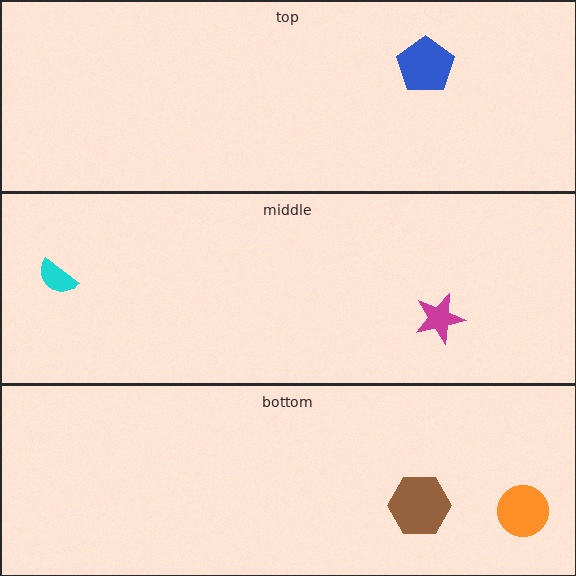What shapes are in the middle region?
The cyan semicircle, the magenta star.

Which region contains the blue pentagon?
The top region.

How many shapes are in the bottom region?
2.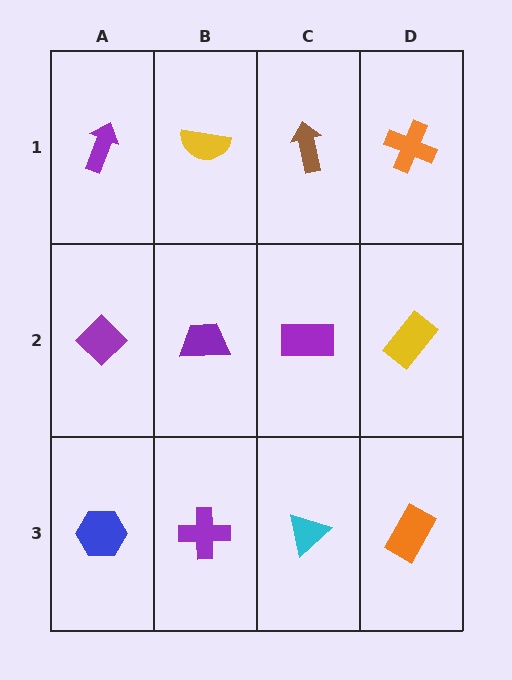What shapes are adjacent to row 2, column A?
A purple arrow (row 1, column A), a blue hexagon (row 3, column A), a purple trapezoid (row 2, column B).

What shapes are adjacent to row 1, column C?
A purple rectangle (row 2, column C), a yellow semicircle (row 1, column B), an orange cross (row 1, column D).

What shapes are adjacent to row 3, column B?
A purple trapezoid (row 2, column B), a blue hexagon (row 3, column A), a cyan triangle (row 3, column C).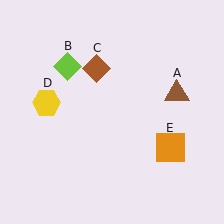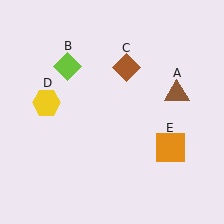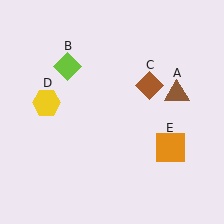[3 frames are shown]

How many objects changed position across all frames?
1 object changed position: brown diamond (object C).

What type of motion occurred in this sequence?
The brown diamond (object C) rotated clockwise around the center of the scene.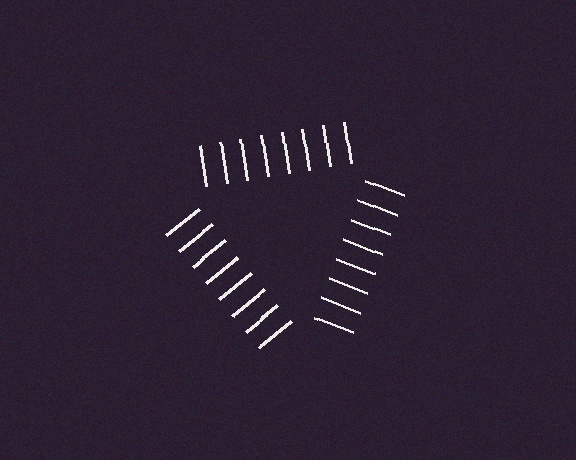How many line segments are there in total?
24 — 8 along each of the 3 edges.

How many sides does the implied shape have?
3 sides — the line-ends trace a triangle.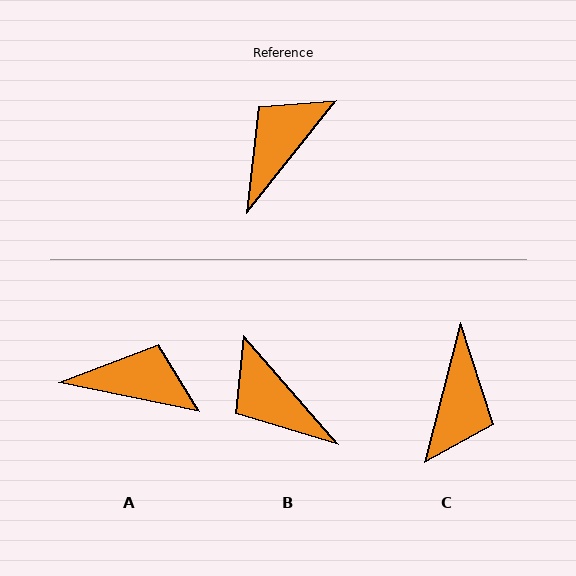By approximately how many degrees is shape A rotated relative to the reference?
Approximately 63 degrees clockwise.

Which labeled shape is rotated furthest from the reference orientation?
C, about 156 degrees away.